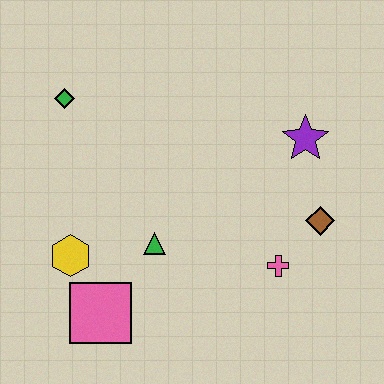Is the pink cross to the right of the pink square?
Yes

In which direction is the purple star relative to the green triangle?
The purple star is to the right of the green triangle.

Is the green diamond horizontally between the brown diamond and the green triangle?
No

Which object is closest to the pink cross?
The brown diamond is closest to the pink cross.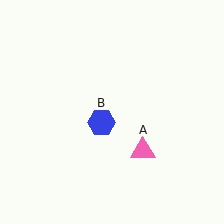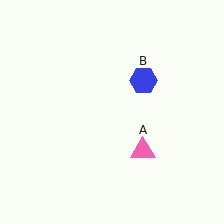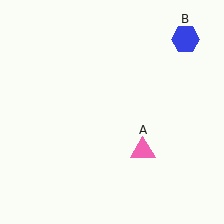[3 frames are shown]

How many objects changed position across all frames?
1 object changed position: blue hexagon (object B).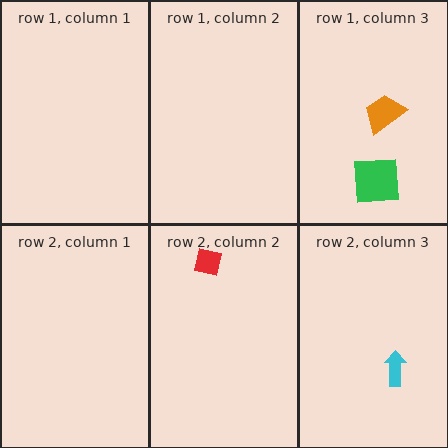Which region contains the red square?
The row 2, column 2 region.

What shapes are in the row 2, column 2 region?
The red square.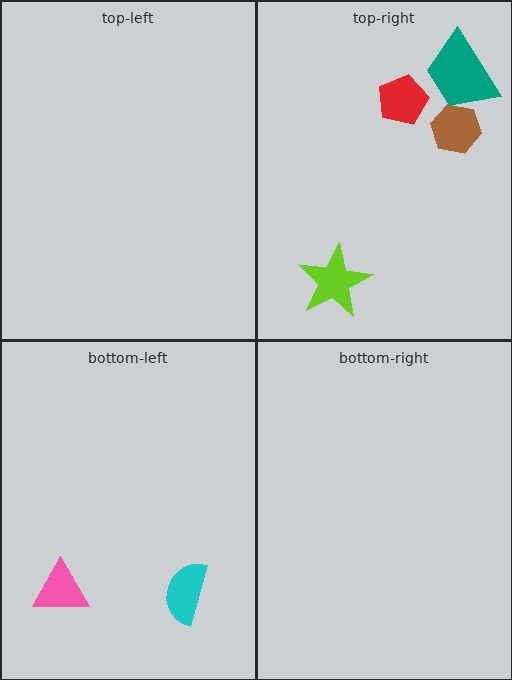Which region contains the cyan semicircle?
The bottom-left region.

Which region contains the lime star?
The top-right region.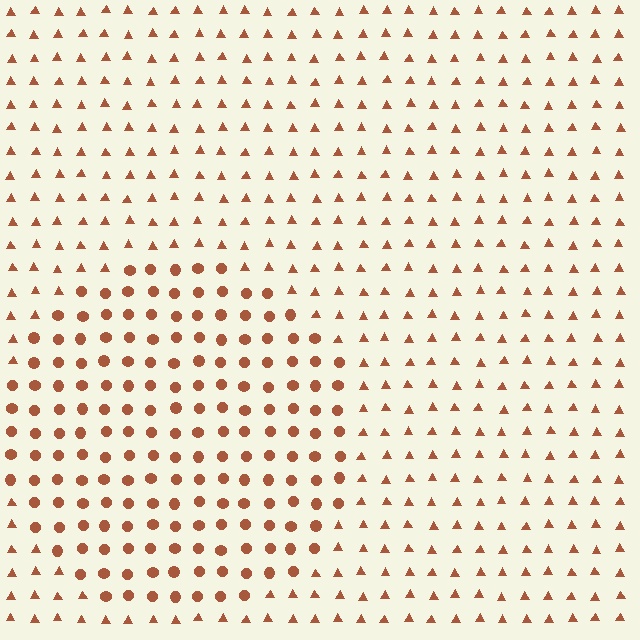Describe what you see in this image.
The image is filled with small brown elements arranged in a uniform grid. A circle-shaped region contains circles, while the surrounding area contains triangles. The boundary is defined purely by the change in element shape.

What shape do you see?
I see a circle.